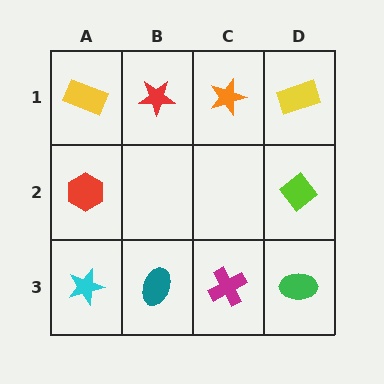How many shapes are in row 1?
4 shapes.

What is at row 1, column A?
A yellow rectangle.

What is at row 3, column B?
A teal ellipse.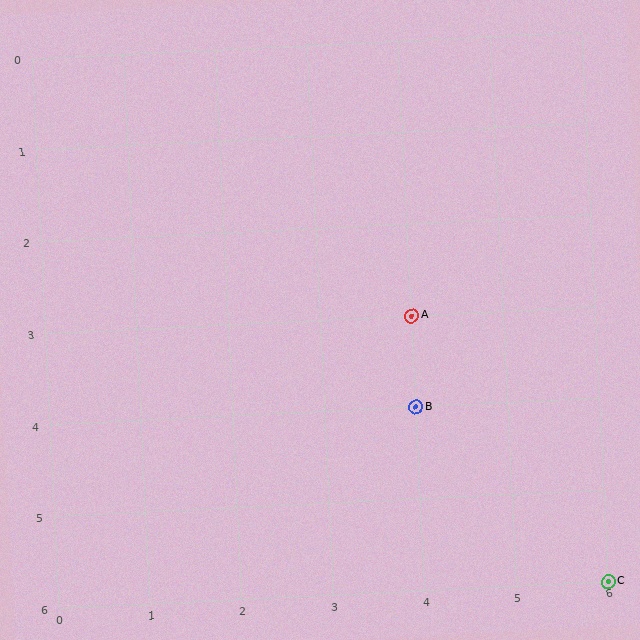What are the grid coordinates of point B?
Point B is at grid coordinates (4, 4).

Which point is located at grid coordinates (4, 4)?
Point B is at (4, 4).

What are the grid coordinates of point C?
Point C is at grid coordinates (6, 6).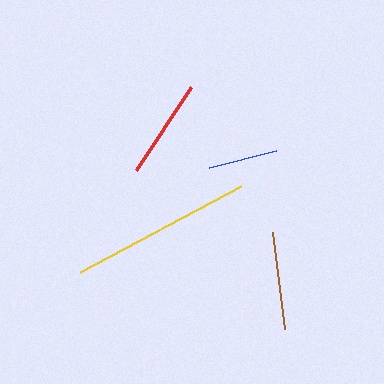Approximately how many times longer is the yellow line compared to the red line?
The yellow line is approximately 1.8 times the length of the red line.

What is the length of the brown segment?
The brown segment is approximately 98 pixels long.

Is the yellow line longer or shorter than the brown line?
The yellow line is longer than the brown line.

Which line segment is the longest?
The yellow line is the longest at approximately 183 pixels.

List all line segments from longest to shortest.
From longest to shortest: yellow, red, brown, blue.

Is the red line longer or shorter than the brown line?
The red line is longer than the brown line.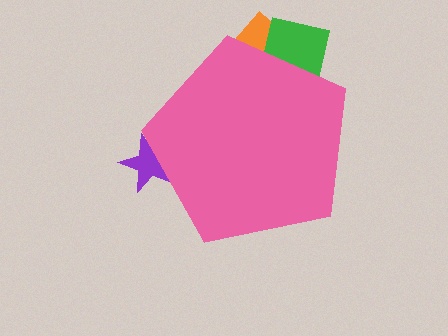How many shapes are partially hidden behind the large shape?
3 shapes are partially hidden.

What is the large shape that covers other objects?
A pink pentagon.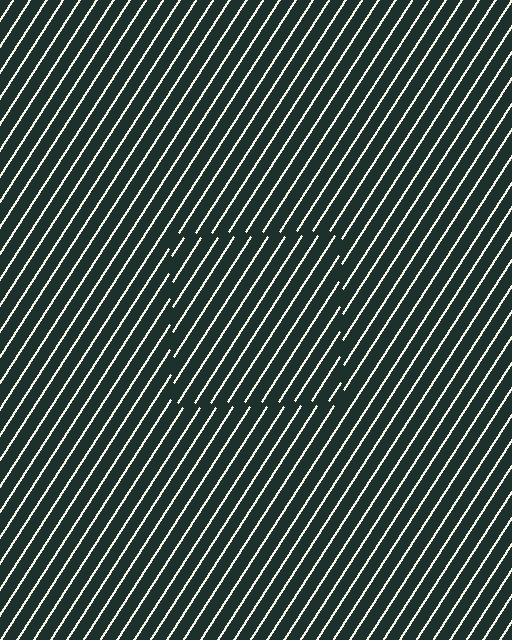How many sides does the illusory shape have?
4 sides — the line-ends trace a square.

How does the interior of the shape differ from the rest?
The interior of the shape contains the same grating, shifted by half a period — the contour is defined by the phase discontinuity where line-ends from the inner and outer gratings abut.